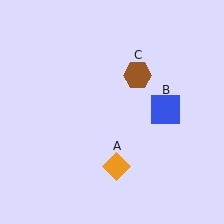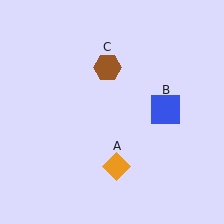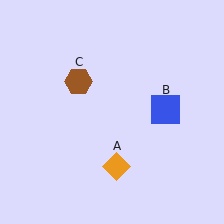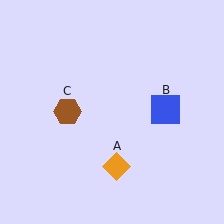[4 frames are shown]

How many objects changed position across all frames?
1 object changed position: brown hexagon (object C).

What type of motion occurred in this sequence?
The brown hexagon (object C) rotated counterclockwise around the center of the scene.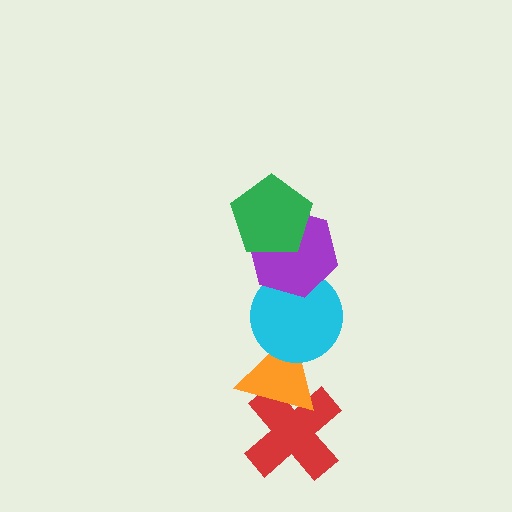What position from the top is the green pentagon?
The green pentagon is 1st from the top.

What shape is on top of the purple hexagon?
The green pentagon is on top of the purple hexagon.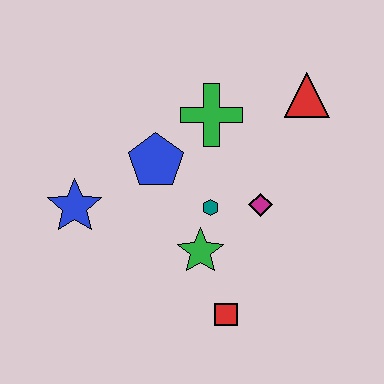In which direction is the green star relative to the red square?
The green star is above the red square.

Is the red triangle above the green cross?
Yes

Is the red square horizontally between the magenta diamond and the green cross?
Yes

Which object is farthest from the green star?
The red triangle is farthest from the green star.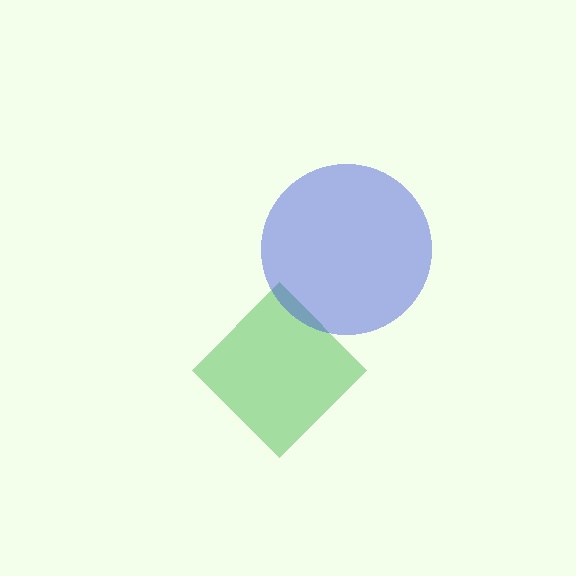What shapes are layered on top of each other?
The layered shapes are: a green diamond, a blue circle.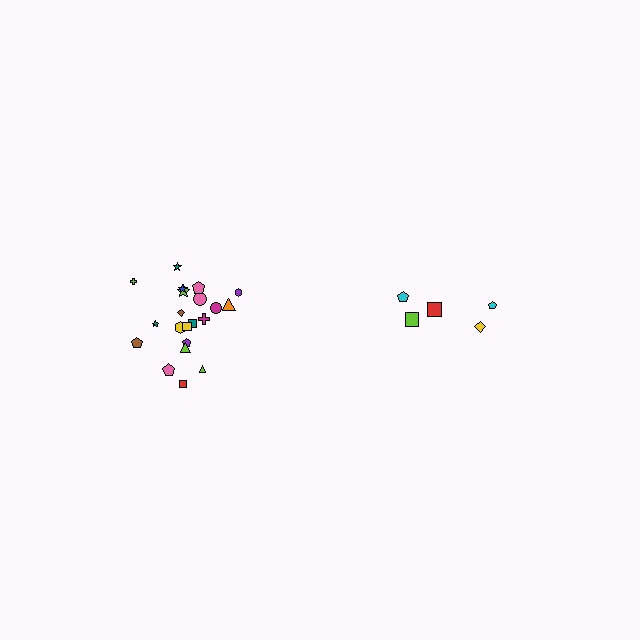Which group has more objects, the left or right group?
The left group.